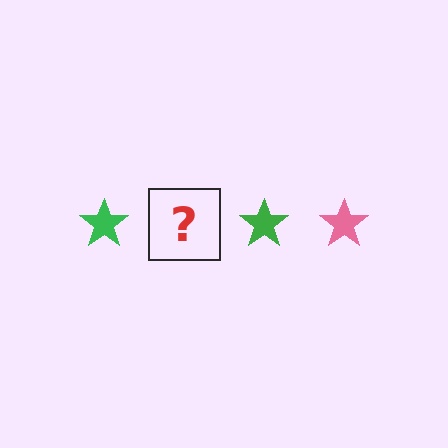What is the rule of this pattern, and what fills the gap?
The rule is that the pattern cycles through green, pink stars. The gap should be filled with a pink star.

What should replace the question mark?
The question mark should be replaced with a pink star.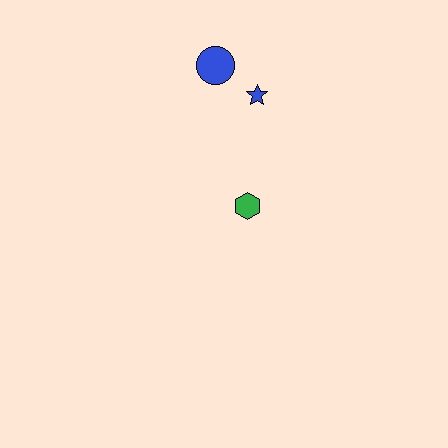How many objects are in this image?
There are 3 objects.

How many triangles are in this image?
There are no triangles.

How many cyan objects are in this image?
There are no cyan objects.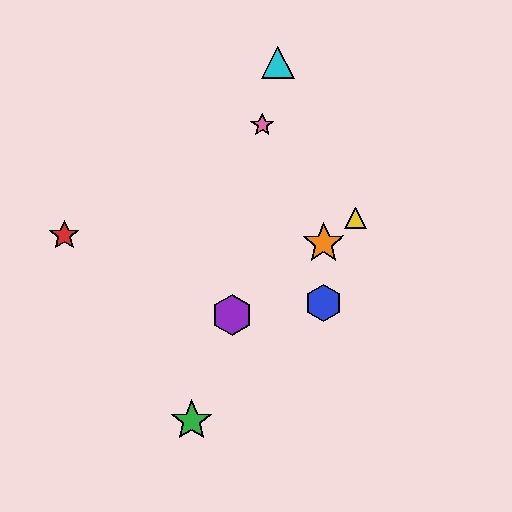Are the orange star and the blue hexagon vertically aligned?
Yes, both are at x≈324.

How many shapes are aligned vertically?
2 shapes (the blue hexagon, the orange star) are aligned vertically.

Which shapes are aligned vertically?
The blue hexagon, the orange star are aligned vertically.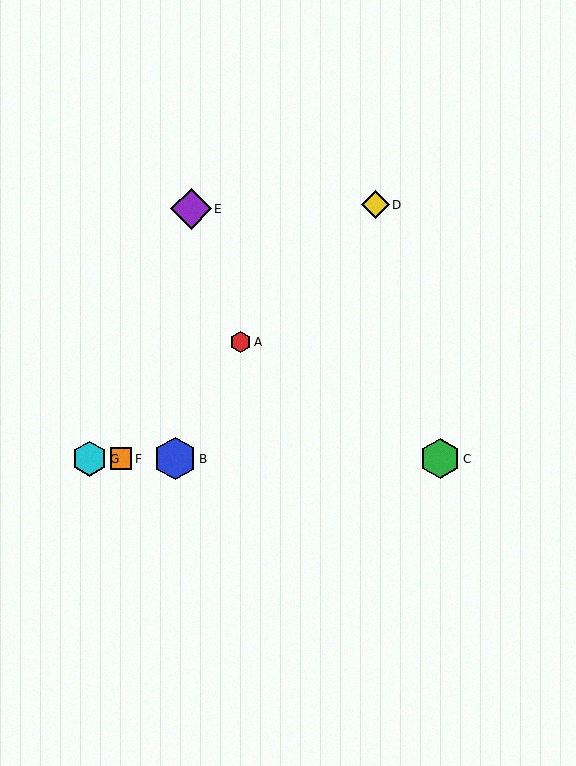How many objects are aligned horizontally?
4 objects (B, C, F, G) are aligned horizontally.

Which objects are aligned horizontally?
Objects B, C, F, G are aligned horizontally.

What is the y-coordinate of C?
Object C is at y≈459.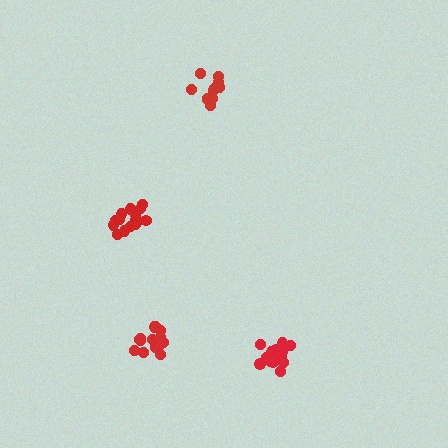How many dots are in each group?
Group 1: 15 dots, Group 2: 16 dots, Group 3: 12 dots, Group 4: 15 dots (58 total).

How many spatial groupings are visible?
There are 4 spatial groupings.